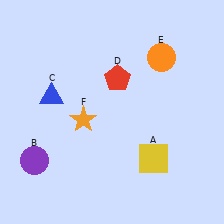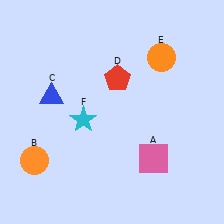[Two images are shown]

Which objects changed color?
A changed from yellow to pink. B changed from purple to orange. F changed from orange to cyan.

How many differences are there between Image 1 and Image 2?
There are 3 differences between the two images.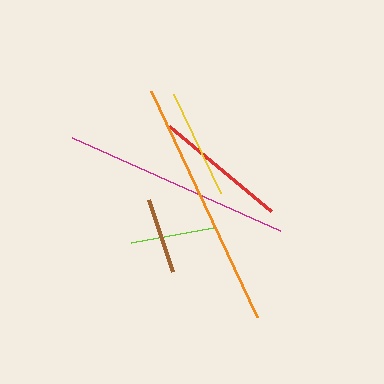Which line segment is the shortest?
The brown line is the shortest at approximately 76 pixels.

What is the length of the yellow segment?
The yellow segment is approximately 110 pixels long.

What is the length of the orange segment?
The orange segment is approximately 249 pixels long.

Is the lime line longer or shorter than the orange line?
The orange line is longer than the lime line.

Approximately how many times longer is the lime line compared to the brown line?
The lime line is approximately 1.1 times the length of the brown line.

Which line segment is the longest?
The orange line is the longest at approximately 249 pixels.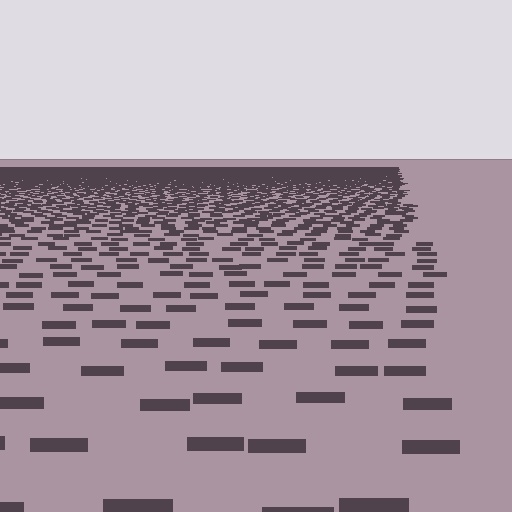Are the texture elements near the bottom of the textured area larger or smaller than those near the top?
Larger. Near the bottom, elements are closer to the viewer and appear at a bigger on-screen size.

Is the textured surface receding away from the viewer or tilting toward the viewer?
The surface is receding away from the viewer. Texture elements get smaller and denser toward the top.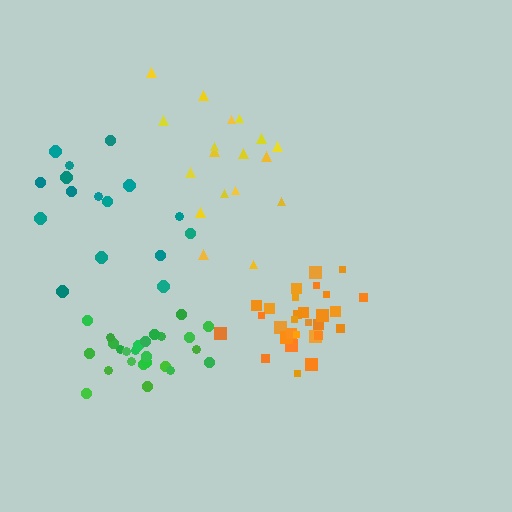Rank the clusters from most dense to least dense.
orange, green, yellow, teal.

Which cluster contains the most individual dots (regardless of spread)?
Orange (29).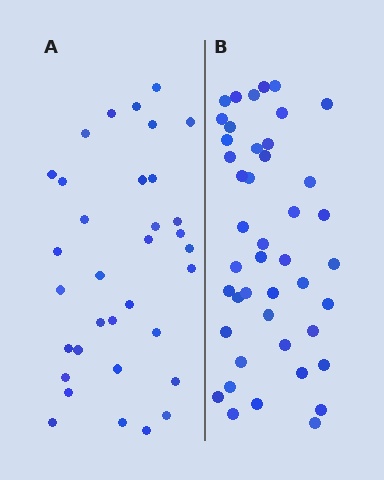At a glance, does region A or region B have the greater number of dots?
Region B (the right region) has more dots.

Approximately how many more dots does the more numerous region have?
Region B has roughly 10 or so more dots than region A.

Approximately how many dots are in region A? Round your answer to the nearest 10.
About 30 dots. (The exact count is 34, which rounds to 30.)